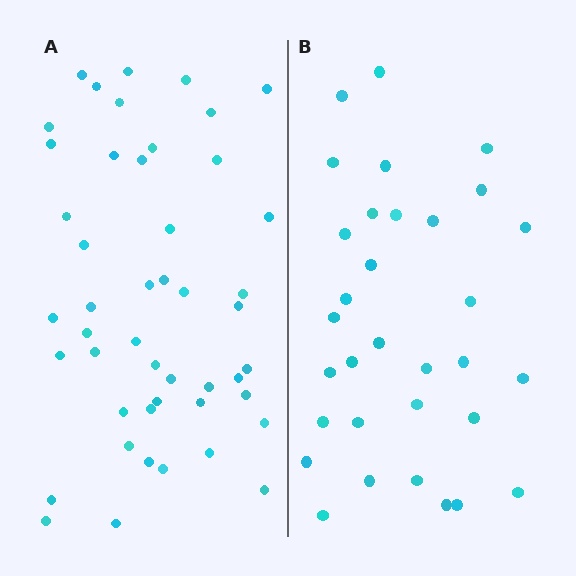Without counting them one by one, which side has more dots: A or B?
Region A (the left region) has more dots.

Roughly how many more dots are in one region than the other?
Region A has approximately 15 more dots than region B.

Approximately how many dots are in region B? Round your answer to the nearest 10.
About 30 dots. (The exact count is 32, which rounds to 30.)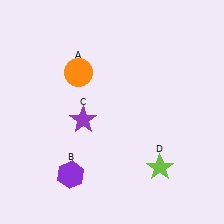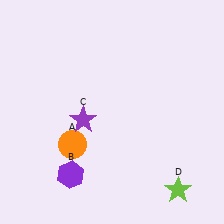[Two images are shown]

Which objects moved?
The objects that moved are: the orange circle (A), the lime star (D).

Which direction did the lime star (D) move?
The lime star (D) moved down.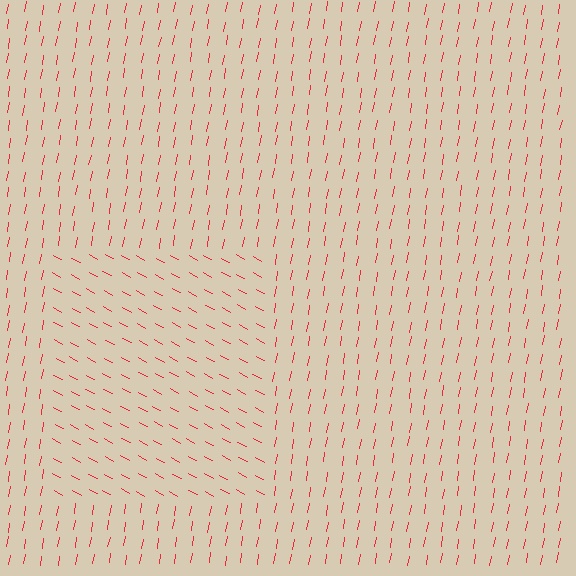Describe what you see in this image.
The image is filled with small red line segments. A rectangle region in the image has lines oriented differently from the surrounding lines, creating a visible texture boundary.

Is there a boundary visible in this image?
Yes, there is a texture boundary formed by a change in line orientation.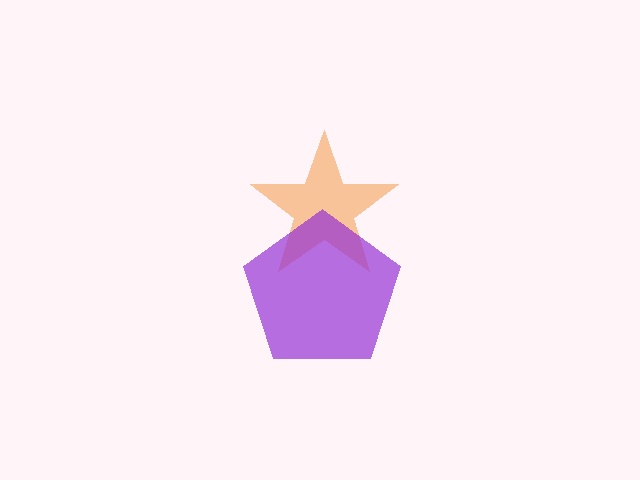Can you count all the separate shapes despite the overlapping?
Yes, there are 2 separate shapes.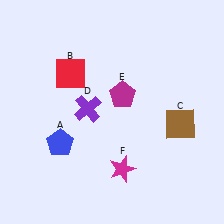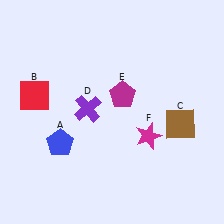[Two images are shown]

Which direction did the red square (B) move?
The red square (B) moved left.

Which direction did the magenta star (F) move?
The magenta star (F) moved up.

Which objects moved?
The objects that moved are: the red square (B), the magenta star (F).